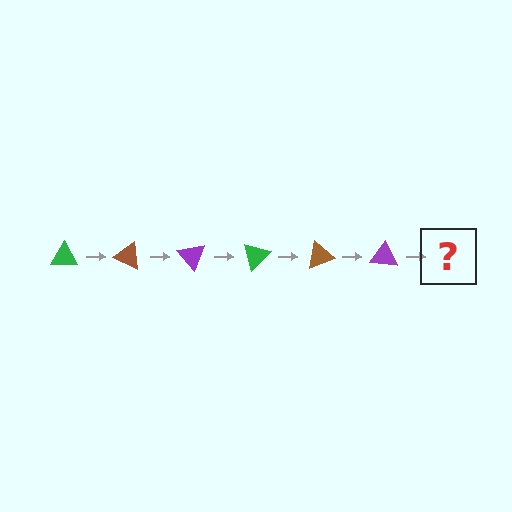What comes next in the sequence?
The next element should be a green triangle, rotated 150 degrees from the start.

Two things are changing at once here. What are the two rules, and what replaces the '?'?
The two rules are that it rotates 25 degrees each step and the color cycles through green, brown, and purple. The '?' should be a green triangle, rotated 150 degrees from the start.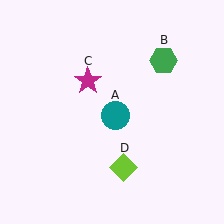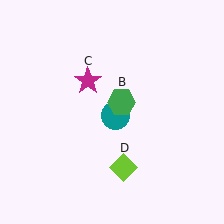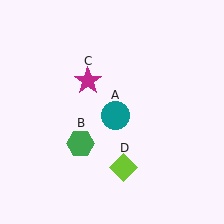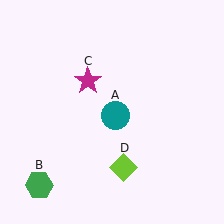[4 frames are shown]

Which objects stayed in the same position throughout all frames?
Teal circle (object A) and magenta star (object C) and lime diamond (object D) remained stationary.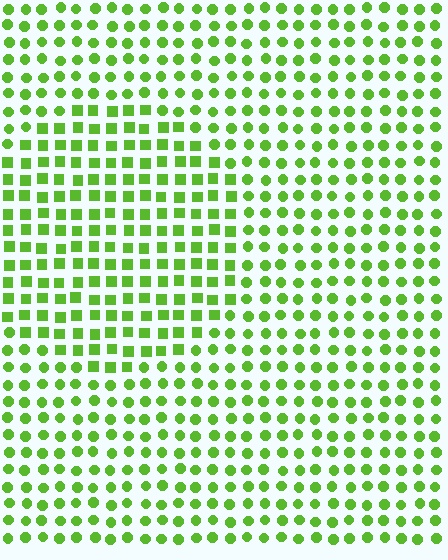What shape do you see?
I see a circle.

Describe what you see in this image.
The image is filled with small lime elements arranged in a uniform grid. A circle-shaped region contains squares, while the surrounding area contains circles. The boundary is defined purely by the change in element shape.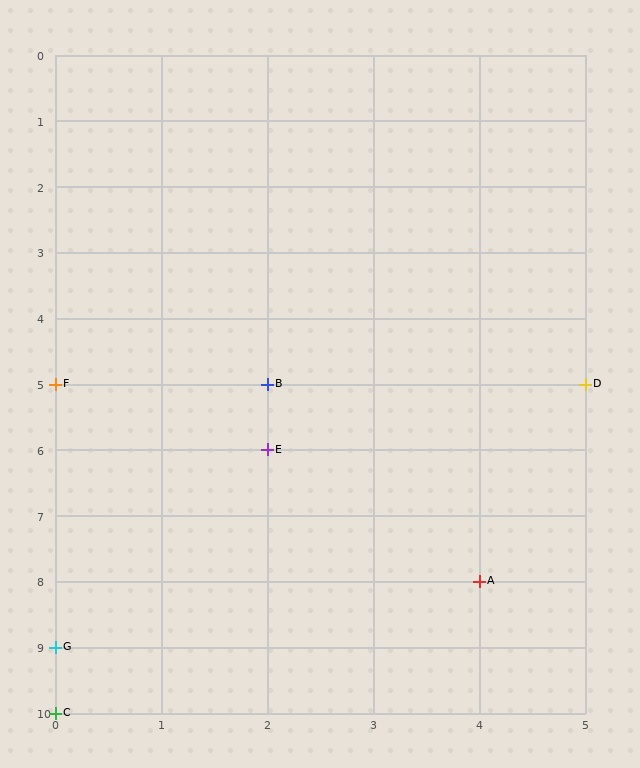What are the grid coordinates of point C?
Point C is at grid coordinates (0, 10).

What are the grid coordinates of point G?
Point G is at grid coordinates (0, 9).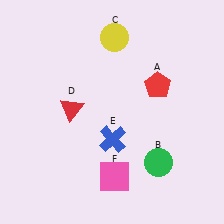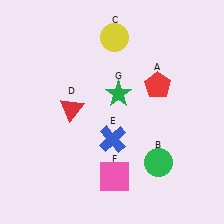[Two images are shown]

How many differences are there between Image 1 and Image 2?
There is 1 difference between the two images.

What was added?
A green star (G) was added in Image 2.